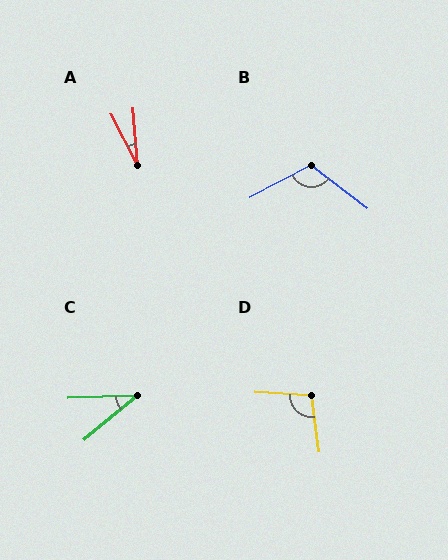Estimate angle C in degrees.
Approximately 37 degrees.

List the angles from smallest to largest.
A (22°), C (37°), D (101°), B (115°).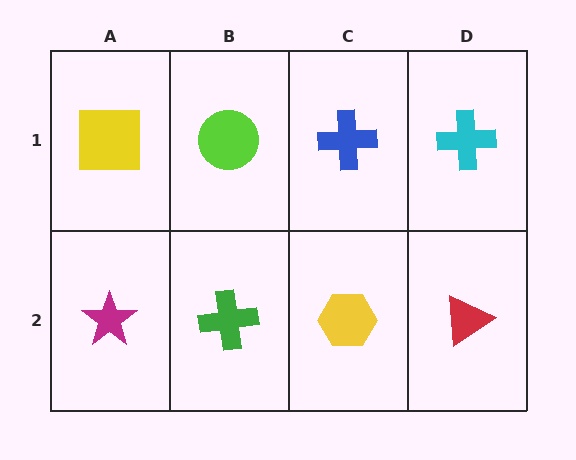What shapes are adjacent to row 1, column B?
A green cross (row 2, column B), a yellow square (row 1, column A), a blue cross (row 1, column C).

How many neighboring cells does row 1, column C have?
3.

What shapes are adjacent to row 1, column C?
A yellow hexagon (row 2, column C), a lime circle (row 1, column B), a cyan cross (row 1, column D).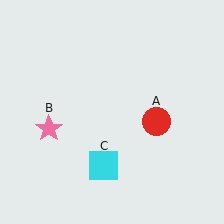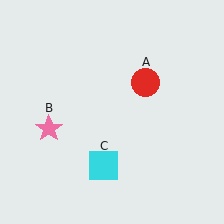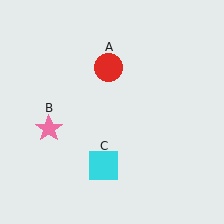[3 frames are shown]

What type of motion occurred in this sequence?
The red circle (object A) rotated counterclockwise around the center of the scene.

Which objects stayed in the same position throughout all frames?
Pink star (object B) and cyan square (object C) remained stationary.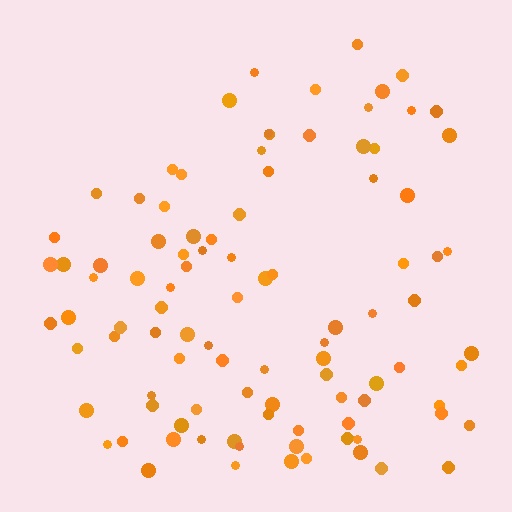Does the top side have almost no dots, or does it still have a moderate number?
Still a moderate number, just noticeably fewer than the bottom.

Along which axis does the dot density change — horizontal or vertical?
Vertical.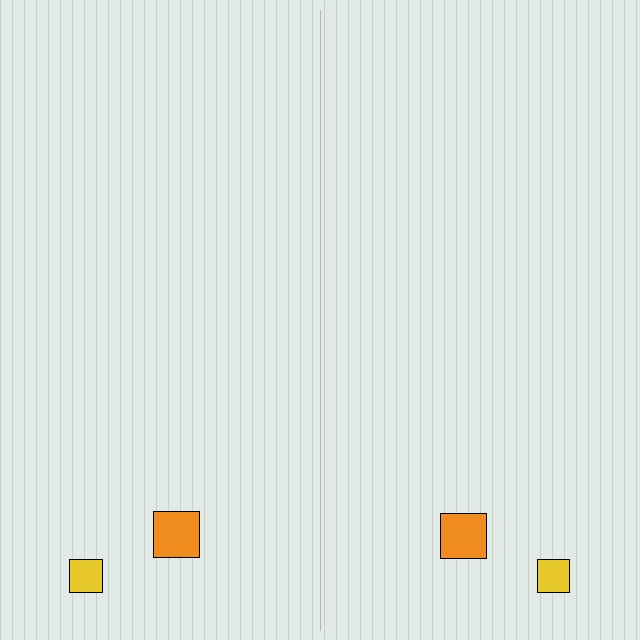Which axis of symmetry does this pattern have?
The pattern has a vertical axis of symmetry running through the center of the image.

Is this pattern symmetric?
Yes, this pattern has bilateral (reflection) symmetry.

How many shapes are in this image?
There are 4 shapes in this image.